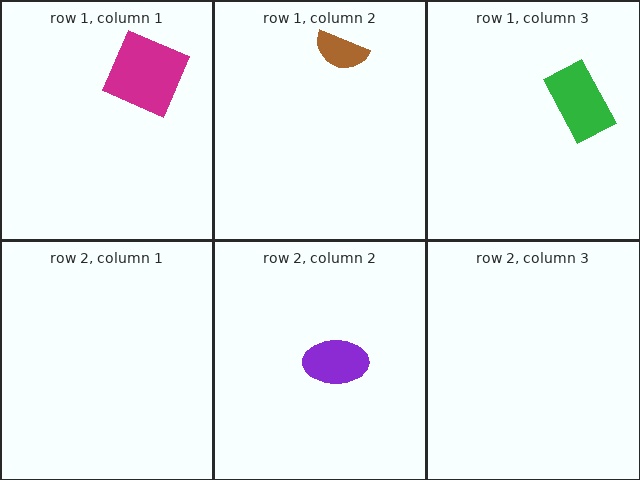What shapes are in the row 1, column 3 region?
The green rectangle.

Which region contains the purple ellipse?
The row 2, column 2 region.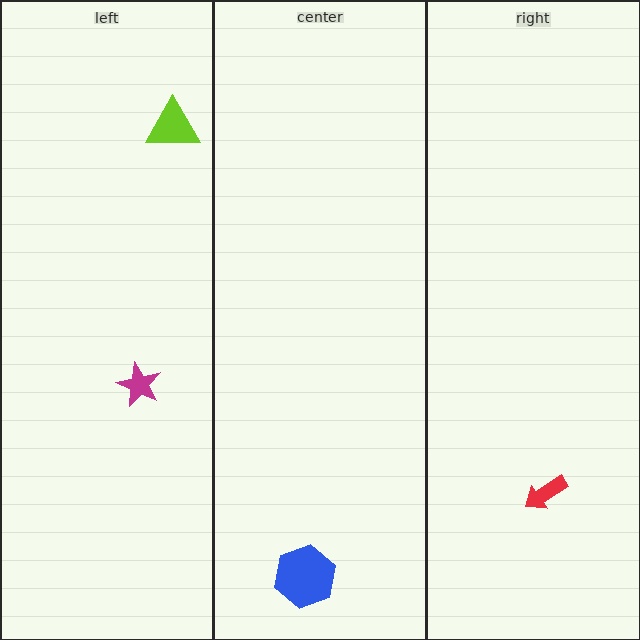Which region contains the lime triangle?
The left region.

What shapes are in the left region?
The magenta star, the lime triangle.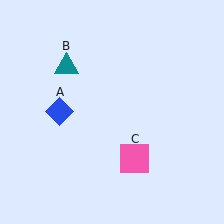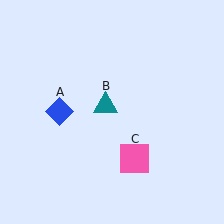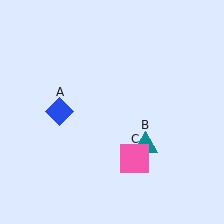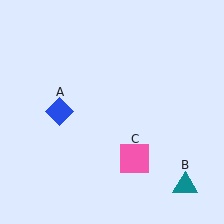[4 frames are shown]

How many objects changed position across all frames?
1 object changed position: teal triangle (object B).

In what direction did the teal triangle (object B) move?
The teal triangle (object B) moved down and to the right.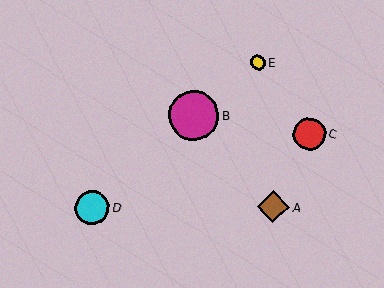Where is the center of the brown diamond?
The center of the brown diamond is at (273, 207).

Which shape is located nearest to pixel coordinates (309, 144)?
The red circle (labeled C) at (309, 134) is nearest to that location.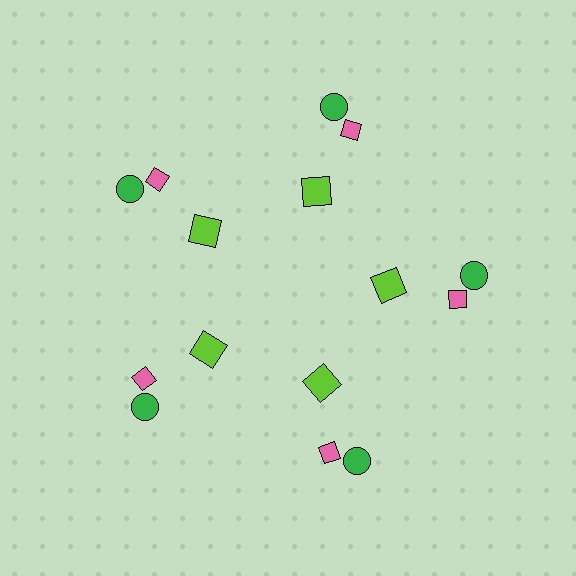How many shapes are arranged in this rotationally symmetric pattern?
There are 15 shapes, arranged in 5 groups of 3.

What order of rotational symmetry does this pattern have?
This pattern has 5-fold rotational symmetry.